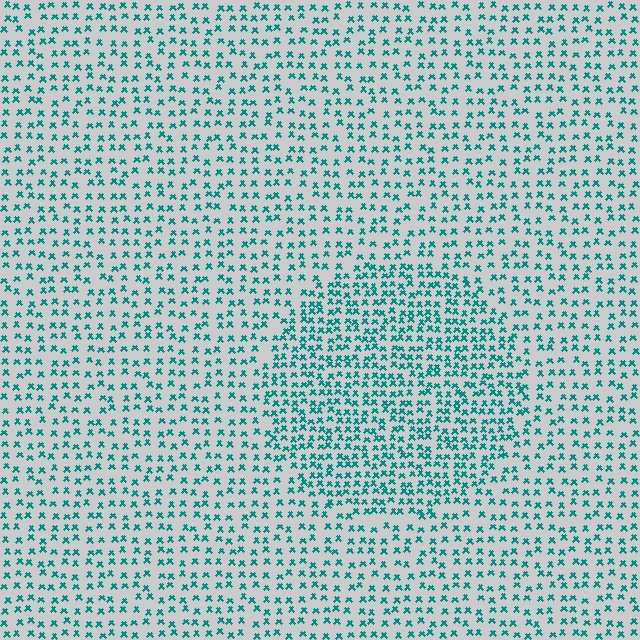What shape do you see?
I see a circle.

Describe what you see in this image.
The image contains small teal elements arranged at two different densities. A circle-shaped region is visible where the elements are more densely packed than the surrounding area.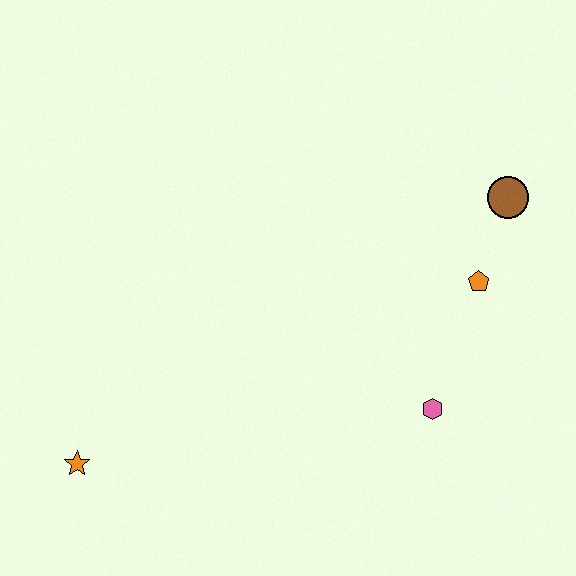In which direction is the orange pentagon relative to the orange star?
The orange pentagon is to the right of the orange star.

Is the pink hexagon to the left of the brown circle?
Yes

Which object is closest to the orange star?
The pink hexagon is closest to the orange star.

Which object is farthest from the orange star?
The brown circle is farthest from the orange star.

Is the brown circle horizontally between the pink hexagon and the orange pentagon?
No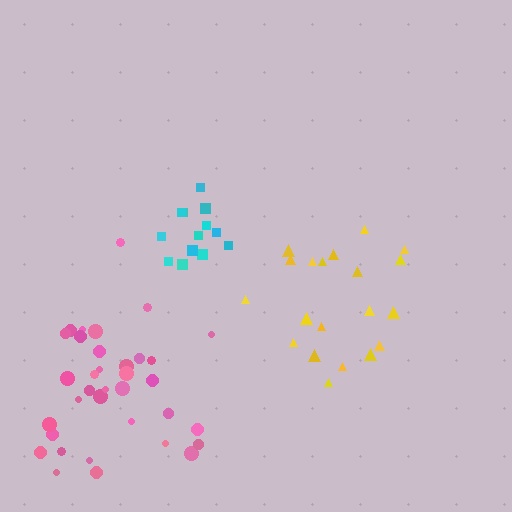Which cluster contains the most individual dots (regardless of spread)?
Pink (35).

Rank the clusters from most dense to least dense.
cyan, pink, yellow.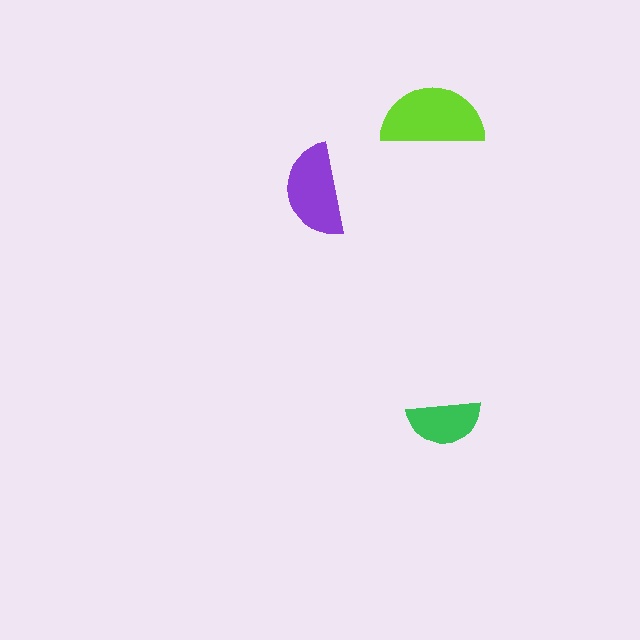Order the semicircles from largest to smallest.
the lime one, the purple one, the green one.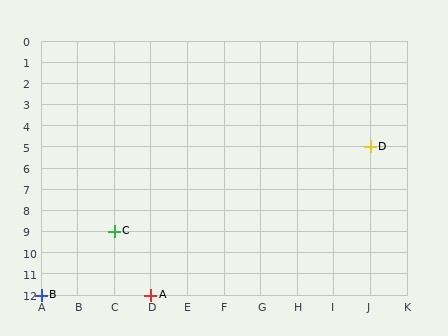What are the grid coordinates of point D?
Point D is at grid coordinates (J, 5).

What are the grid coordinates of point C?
Point C is at grid coordinates (C, 9).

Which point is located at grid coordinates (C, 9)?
Point C is at (C, 9).